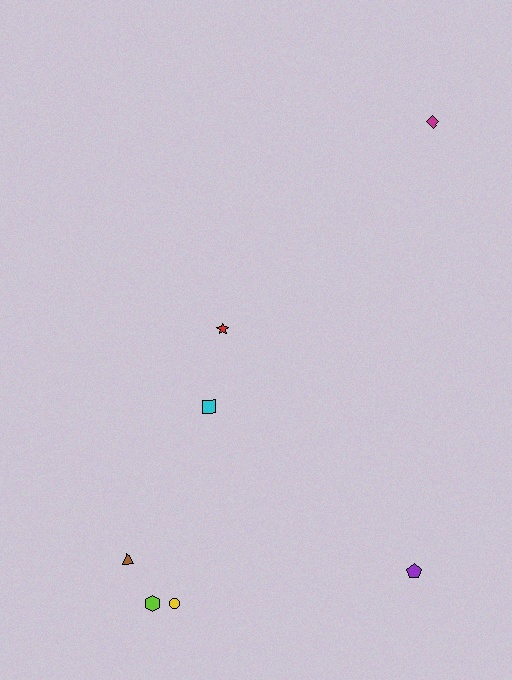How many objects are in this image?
There are 7 objects.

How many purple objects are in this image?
There is 1 purple object.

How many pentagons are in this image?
There is 1 pentagon.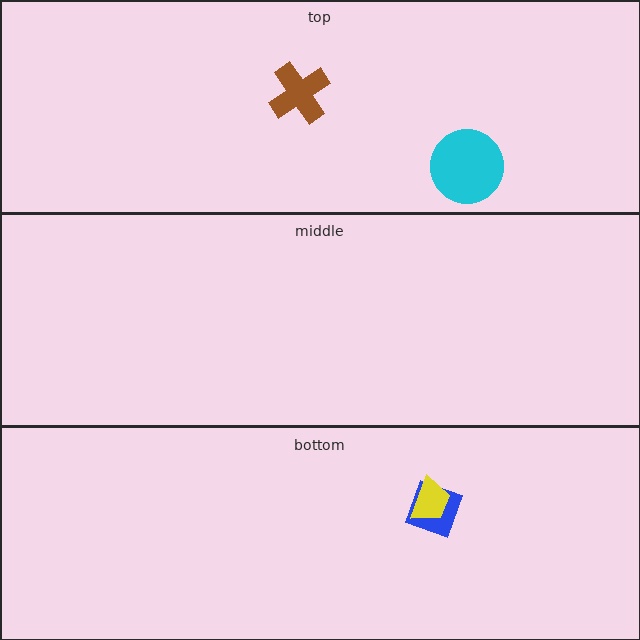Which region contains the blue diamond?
The bottom region.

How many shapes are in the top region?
2.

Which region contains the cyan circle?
The top region.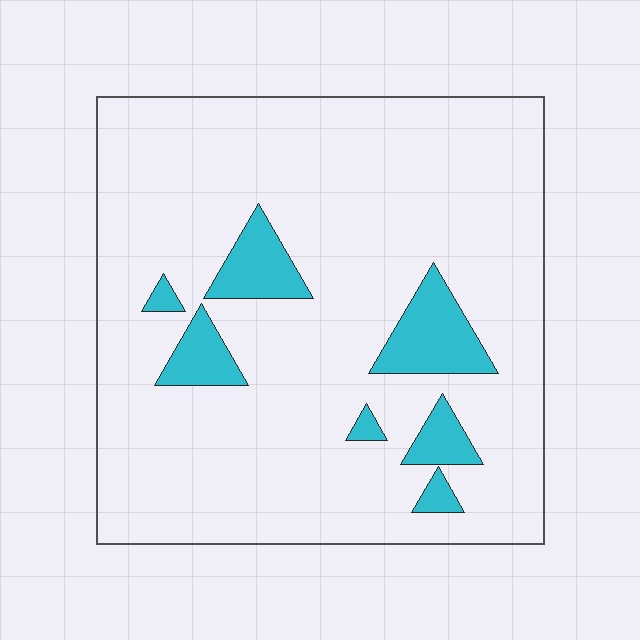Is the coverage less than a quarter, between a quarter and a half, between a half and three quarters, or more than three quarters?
Less than a quarter.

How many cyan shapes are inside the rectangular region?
7.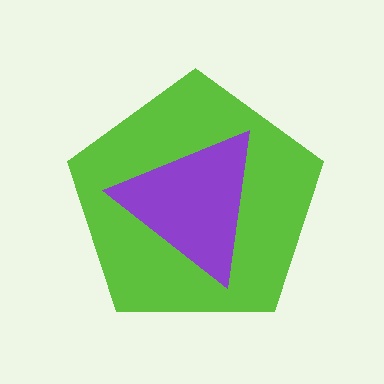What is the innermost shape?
The purple triangle.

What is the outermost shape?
The lime pentagon.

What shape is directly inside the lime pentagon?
The purple triangle.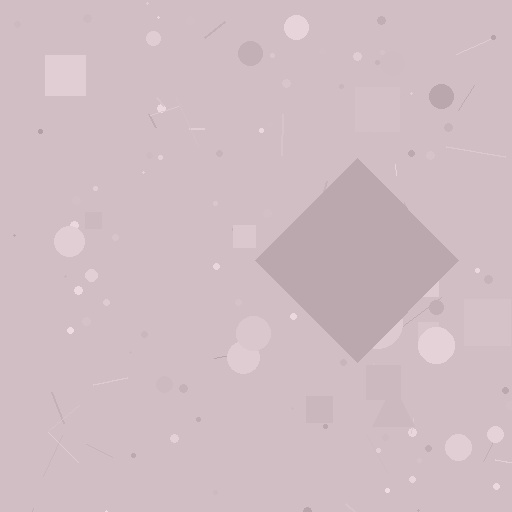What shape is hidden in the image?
A diamond is hidden in the image.